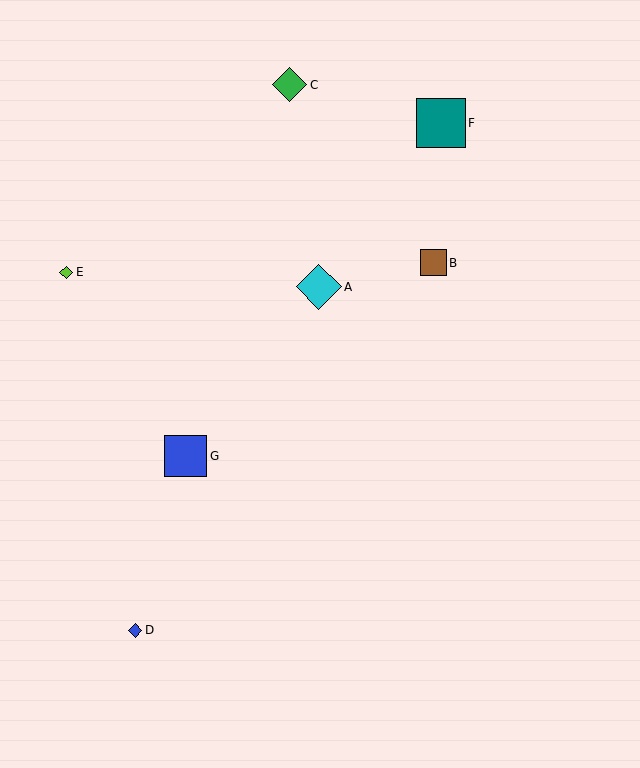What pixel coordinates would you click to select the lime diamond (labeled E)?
Click at (66, 272) to select the lime diamond E.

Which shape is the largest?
The teal square (labeled F) is the largest.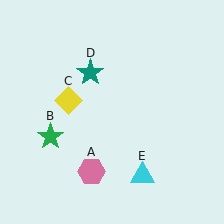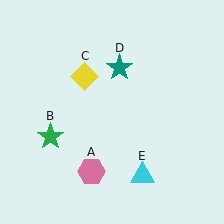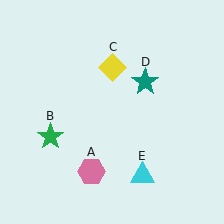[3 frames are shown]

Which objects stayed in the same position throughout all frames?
Pink hexagon (object A) and green star (object B) and cyan triangle (object E) remained stationary.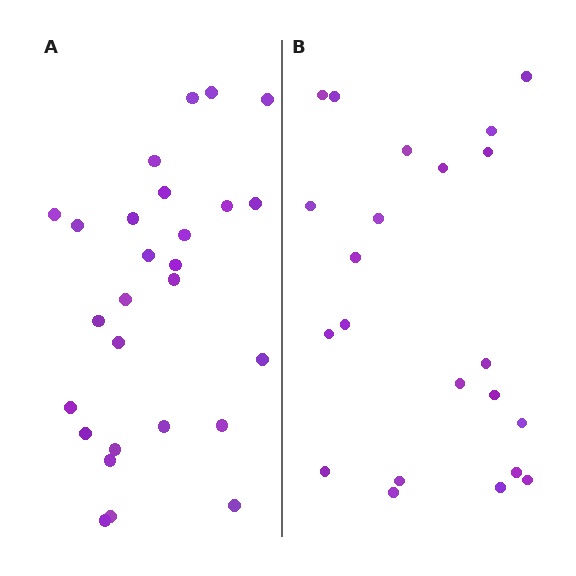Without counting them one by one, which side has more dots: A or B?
Region A (the left region) has more dots.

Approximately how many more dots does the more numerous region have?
Region A has about 5 more dots than region B.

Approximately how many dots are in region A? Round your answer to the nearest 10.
About 30 dots. (The exact count is 27, which rounds to 30.)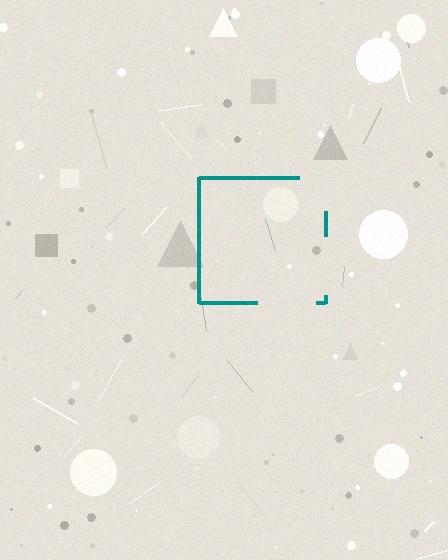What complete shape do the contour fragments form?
The contour fragments form a square.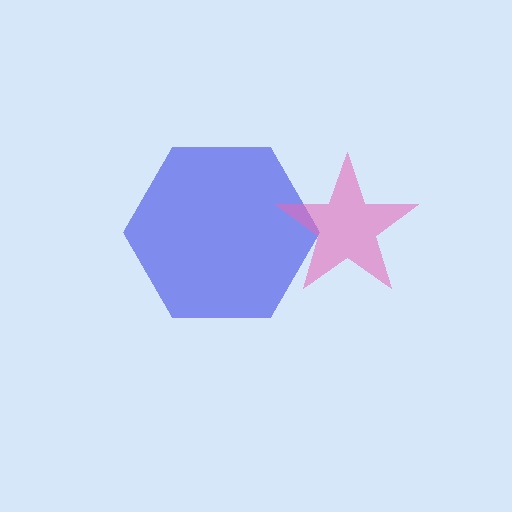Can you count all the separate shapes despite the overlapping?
Yes, there are 2 separate shapes.